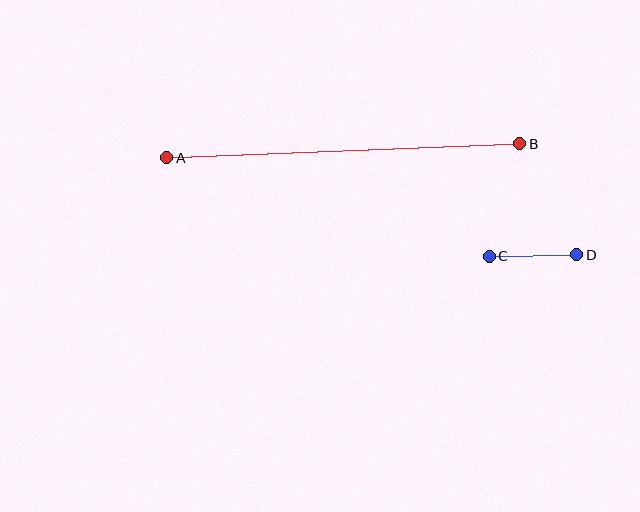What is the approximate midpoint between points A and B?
The midpoint is at approximately (343, 151) pixels.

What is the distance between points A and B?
The distance is approximately 353 pixels.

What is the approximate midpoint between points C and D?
The midpoint is at approximately (533, 255) pixels.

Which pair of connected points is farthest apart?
Points A and B are farthest apart.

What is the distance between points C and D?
The distance is approximately 87 pixels.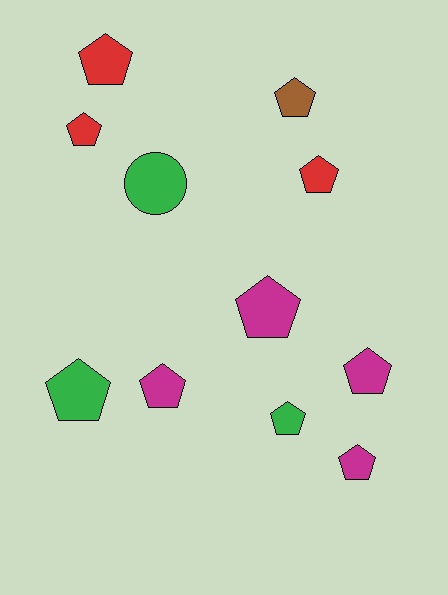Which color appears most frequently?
Magenta, with 4 objects.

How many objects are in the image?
There are 11 objects.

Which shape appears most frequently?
Pentagon, with 10 objects.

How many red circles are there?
There are no red circles.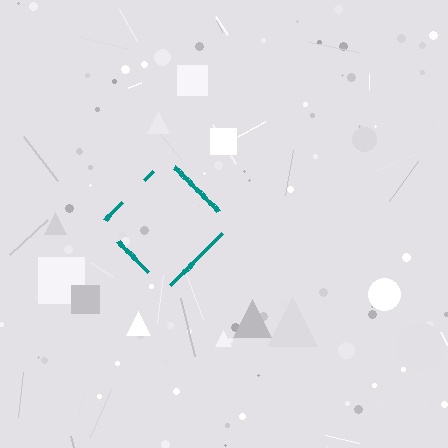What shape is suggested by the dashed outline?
The dashed outline suggests a diamond.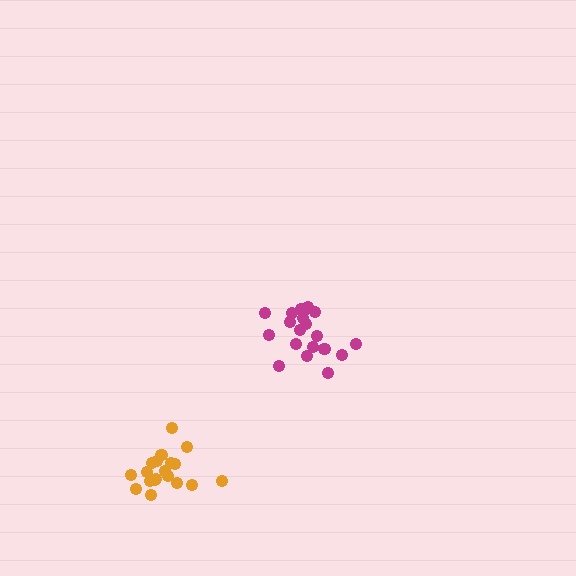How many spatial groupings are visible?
There are 2 spatial groupings.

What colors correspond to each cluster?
The clusters are colored: orange, magenta.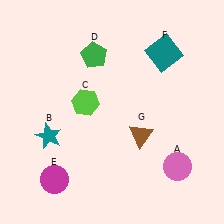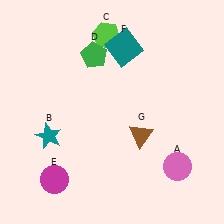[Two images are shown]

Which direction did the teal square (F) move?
The teal square (F) moved left.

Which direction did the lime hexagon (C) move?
The lime hexagon (C) moved up.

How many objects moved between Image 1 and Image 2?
2 objects moved between the two images.